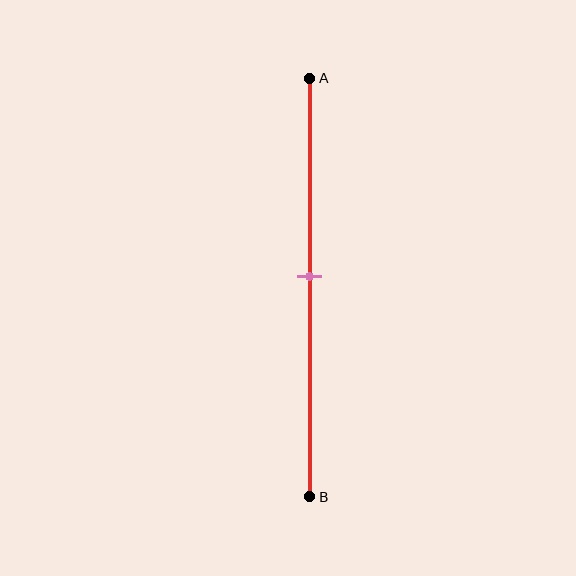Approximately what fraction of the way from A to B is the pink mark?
The pink mark is approximately 45% of the way from A to B.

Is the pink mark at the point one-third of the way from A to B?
No, the mark is at about 45% from A, not at the 33% one-third point.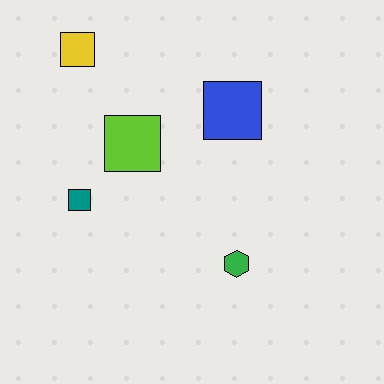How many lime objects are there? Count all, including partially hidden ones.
There is 1 lime object.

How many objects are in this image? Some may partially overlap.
There are 5 objects.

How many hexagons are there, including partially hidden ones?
There is 1 hexagon.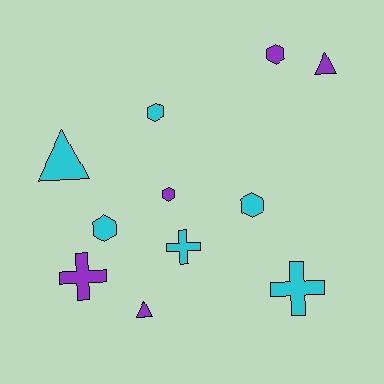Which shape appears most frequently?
Hexagon, with 5 objects.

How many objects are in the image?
There are 11 objects.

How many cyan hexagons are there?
There are 3 cyan hexagons.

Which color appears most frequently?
Cyan, with 6 objects.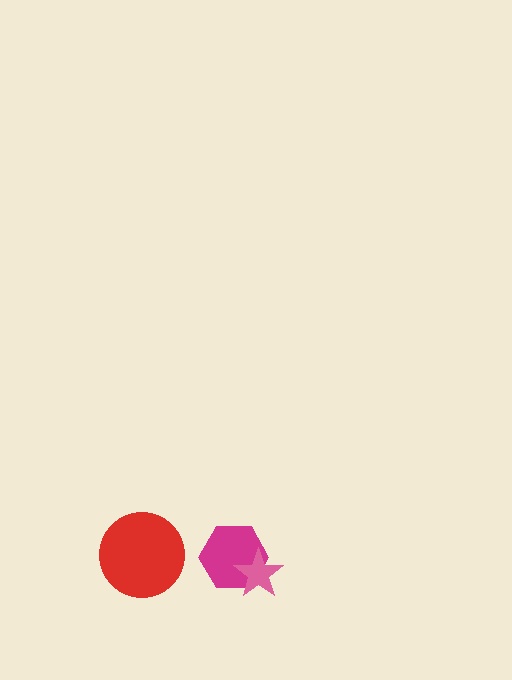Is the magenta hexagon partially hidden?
Yes, it is partially covered by another shape.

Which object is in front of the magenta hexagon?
The pink star is in front of the magenta hexagon.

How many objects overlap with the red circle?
0 objects overlap with the red circle.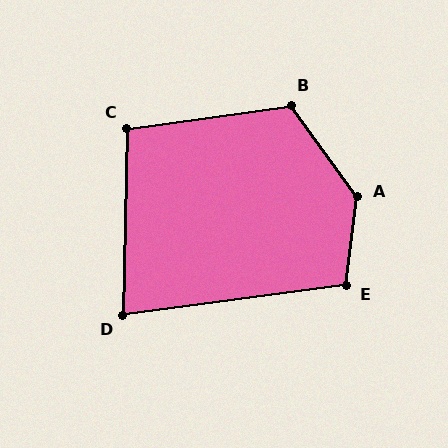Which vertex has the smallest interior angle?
D, at approximately 81 degrees.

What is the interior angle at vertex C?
Approximately 99 degrees (obtuse).